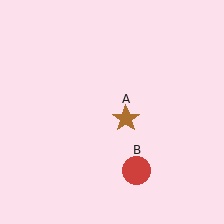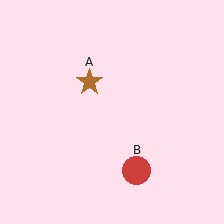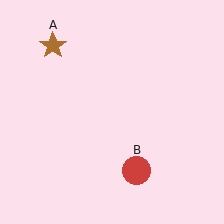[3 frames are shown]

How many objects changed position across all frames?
1 object changed position: brown star (object A).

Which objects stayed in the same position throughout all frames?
Red circle (object B) remained stationary.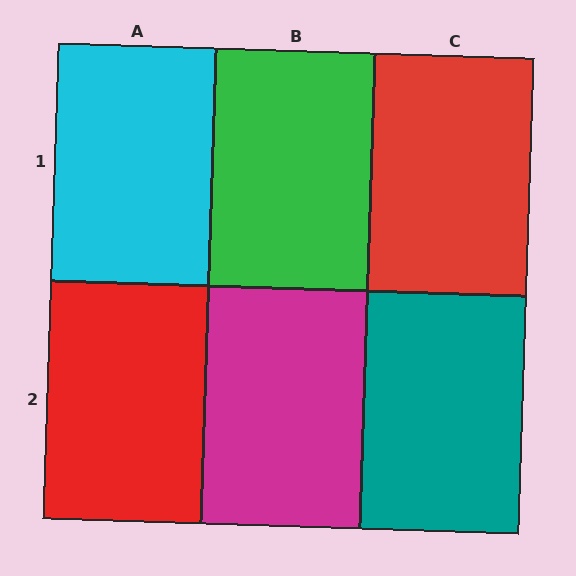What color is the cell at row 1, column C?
Red.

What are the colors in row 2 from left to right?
Red, magenta, teal.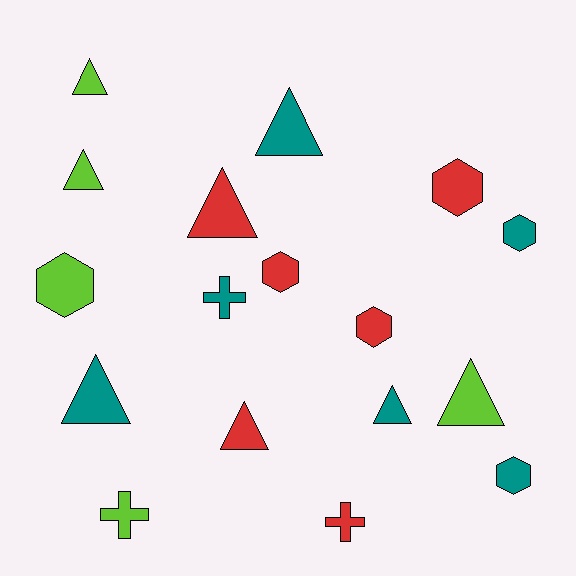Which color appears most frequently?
Red, with 6 objects.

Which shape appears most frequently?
Triangle, with 8 objects.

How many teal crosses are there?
There is 1 teal cross.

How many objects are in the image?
There are 17 objects.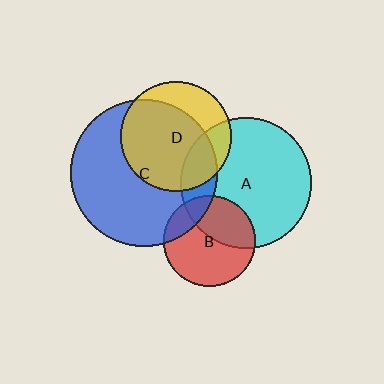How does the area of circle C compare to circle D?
Approximately 1.8 times.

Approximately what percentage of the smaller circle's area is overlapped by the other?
Approximately 40%.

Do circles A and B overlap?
Yes.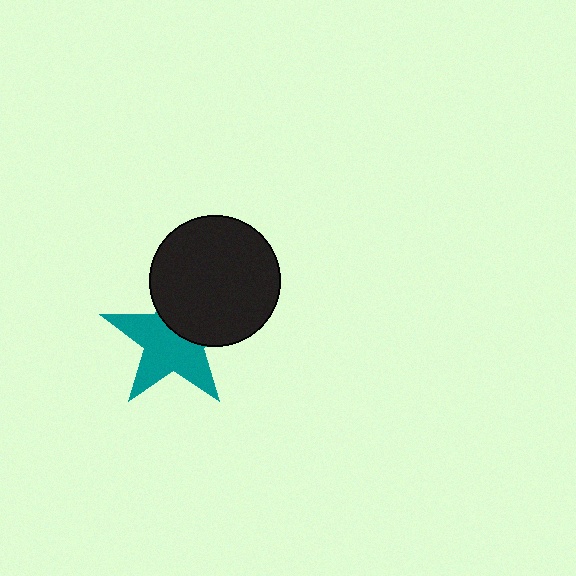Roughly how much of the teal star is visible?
About half of it is visible (roughly 62%).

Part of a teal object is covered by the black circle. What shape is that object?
It is a star.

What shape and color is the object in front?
The object in front is a black circle.